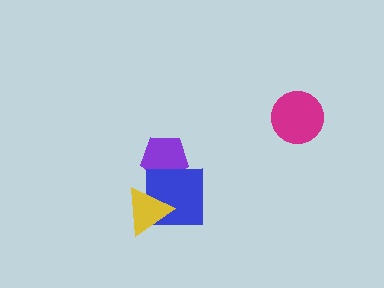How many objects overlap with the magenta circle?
0 objects overlap with the magenta circle.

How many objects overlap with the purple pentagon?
1 object overlaps with the purple pentagon.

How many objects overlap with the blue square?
2 objects overlap with the blue square.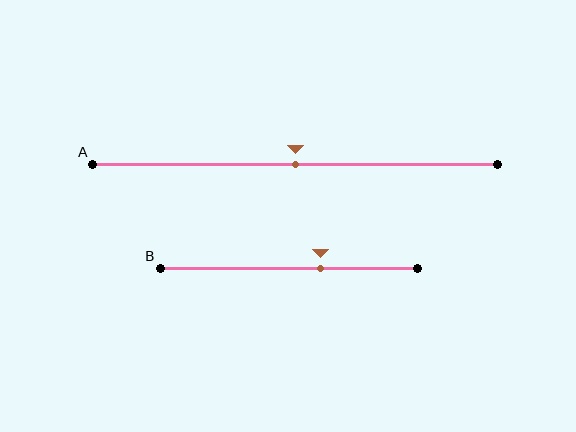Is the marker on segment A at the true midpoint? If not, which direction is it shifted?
Yes, the marker on segment A is at the true midpoint.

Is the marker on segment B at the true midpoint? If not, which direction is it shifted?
No, the marker on segment B is shifted to the right by about 12% of the segment length.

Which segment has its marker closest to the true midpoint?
Segment A has its marker closest to the true midpoint.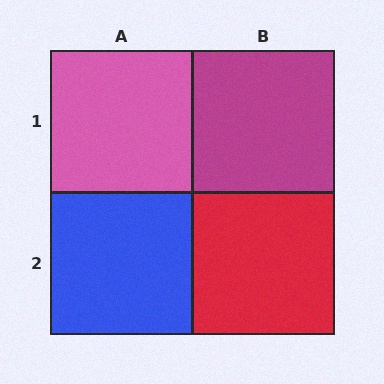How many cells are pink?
1 cell is pink.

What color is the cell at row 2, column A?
Blue.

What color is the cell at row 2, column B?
Red.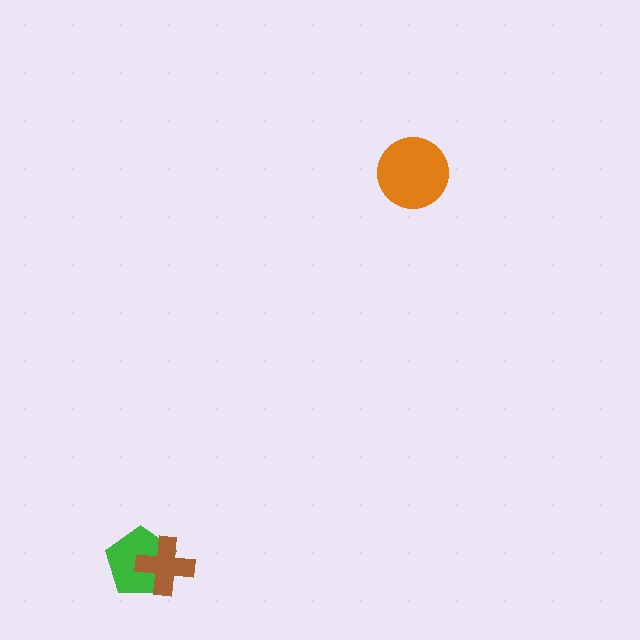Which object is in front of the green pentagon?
The brown cross is in front of the green pentagon.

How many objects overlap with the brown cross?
1 object overlaps with the brown cross.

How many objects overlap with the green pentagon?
1 object overlaps with the green pentagon.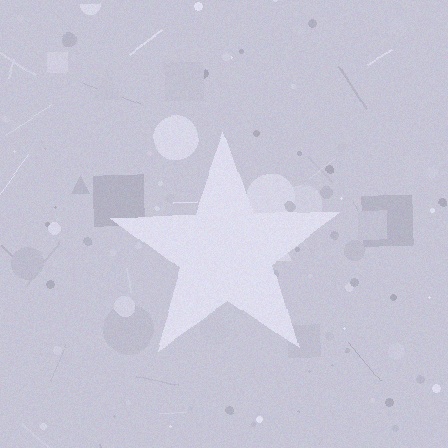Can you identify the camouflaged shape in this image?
The camouflaged shape is a star.